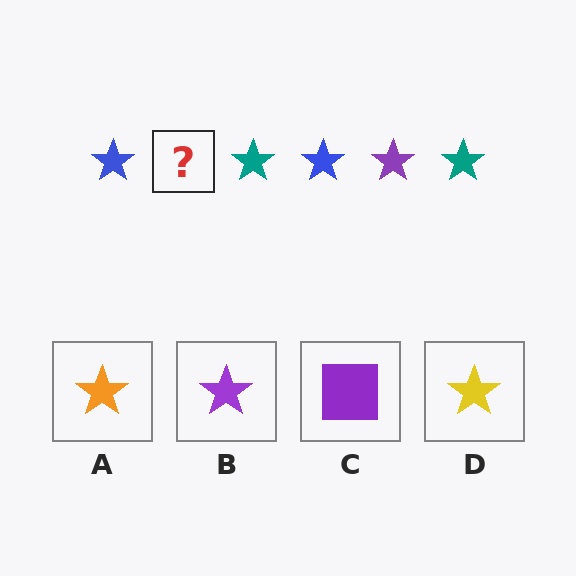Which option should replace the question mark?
Option B.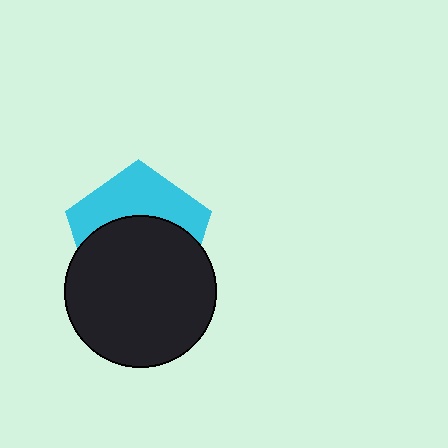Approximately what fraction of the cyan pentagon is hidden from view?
Roughly 58% of the cyan pentagon is hidden behind the black circle.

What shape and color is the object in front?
The object in front is a black circle.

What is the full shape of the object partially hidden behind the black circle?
The partially hidden object is a cyan pentagon.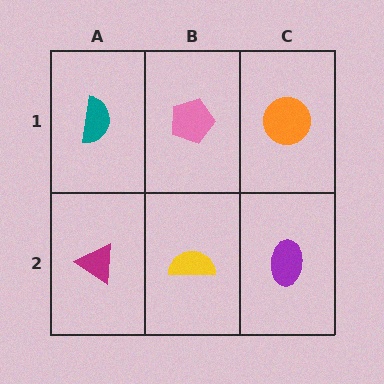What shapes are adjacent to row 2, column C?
An orange circle (row 1, column C), a yellow semicircle (row 2, column B).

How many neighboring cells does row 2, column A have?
2.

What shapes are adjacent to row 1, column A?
A magenta triangle (row 2, column A), a pink pentagon (row 1, column B).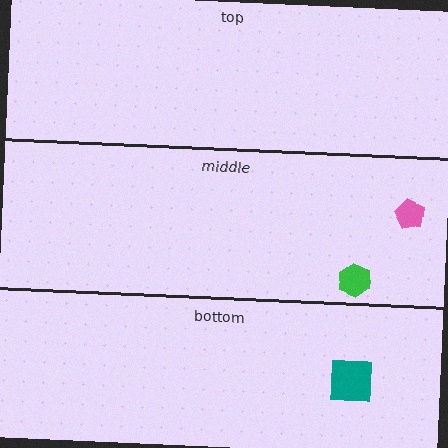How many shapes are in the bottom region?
1.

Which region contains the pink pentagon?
The middle region.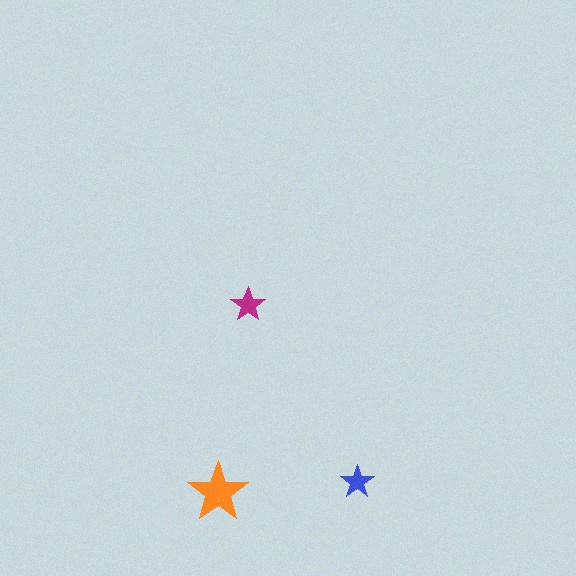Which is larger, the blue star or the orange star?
The orange one.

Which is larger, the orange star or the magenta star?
The orange one.